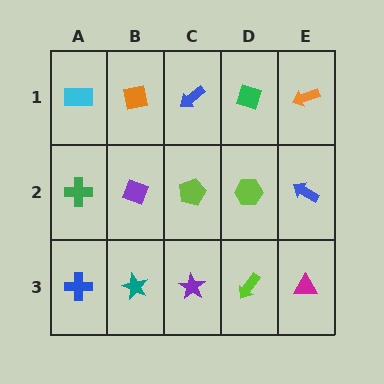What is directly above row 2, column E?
An orange arrow.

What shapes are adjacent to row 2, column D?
A green diamond (row 1, column D), a lime arrow (row 3, column D), a lime pentagon (row 2, column C), a blue arrow (row 2, column E).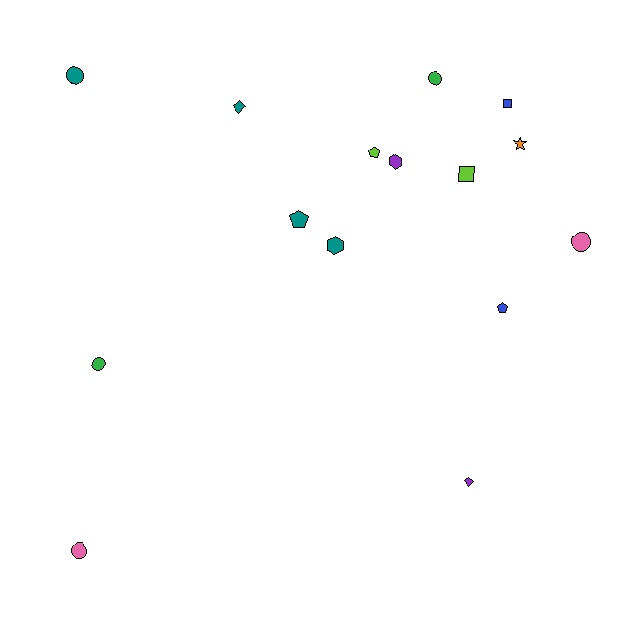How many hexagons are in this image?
There are 2 hexagons.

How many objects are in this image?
There are 15 objects.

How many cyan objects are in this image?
There are no cyan objects.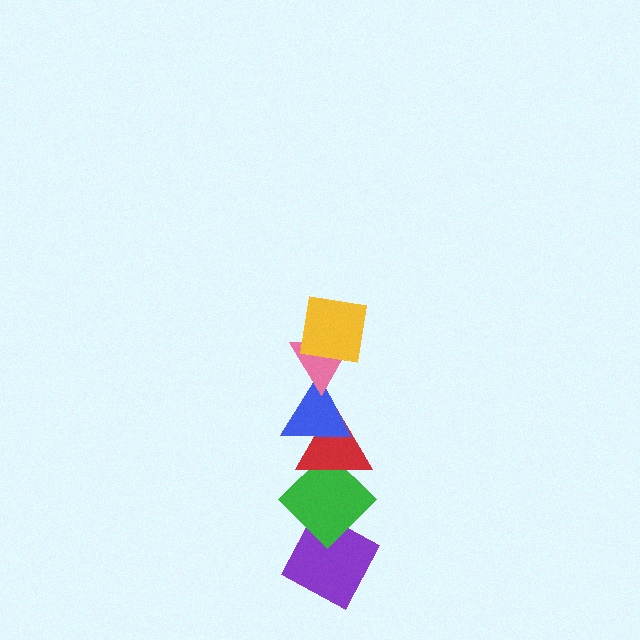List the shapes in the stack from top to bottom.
From top to bottom: the yellow square, the pink triangle, the blue triangle, the red triangle, the green diamond, the purple diamond.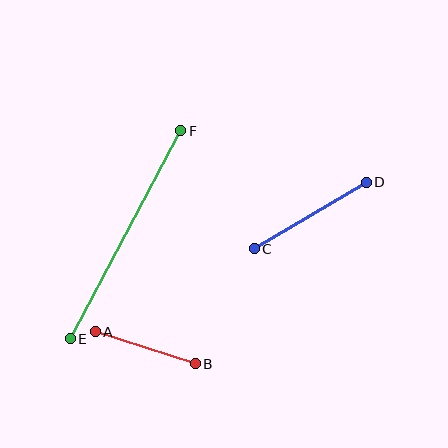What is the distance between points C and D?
The distance is approximately 130 pixels.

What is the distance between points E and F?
The distance is approximately 235 pixels.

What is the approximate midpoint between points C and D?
The midpoint is at approximately (310, 216) pixels.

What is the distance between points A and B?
The distance is approximately 105 pixels.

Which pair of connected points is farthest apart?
Points E and F are farthest apart.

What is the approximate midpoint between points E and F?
The midpoint is at approximately (125, 235) pixels.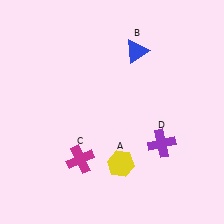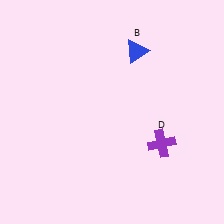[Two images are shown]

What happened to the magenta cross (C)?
The magenta cross (C) was removed in Image 2. It was in the bottom-left area of Image 1.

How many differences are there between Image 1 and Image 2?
There are 2 differences between the two images.